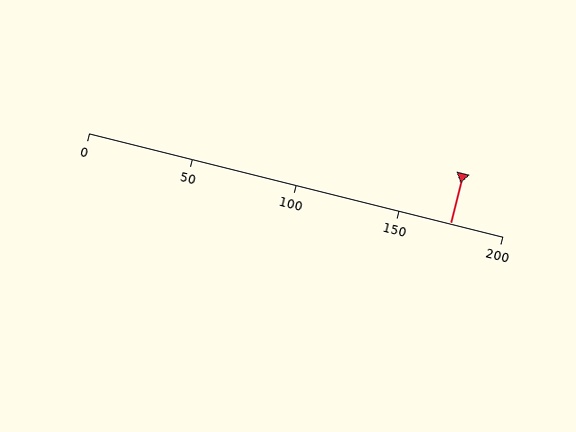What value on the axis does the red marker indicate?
The marker indicates approximately 175.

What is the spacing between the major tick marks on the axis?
The major ticks are spaced 50 apart.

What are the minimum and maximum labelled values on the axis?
The axis runs from 0 to 200.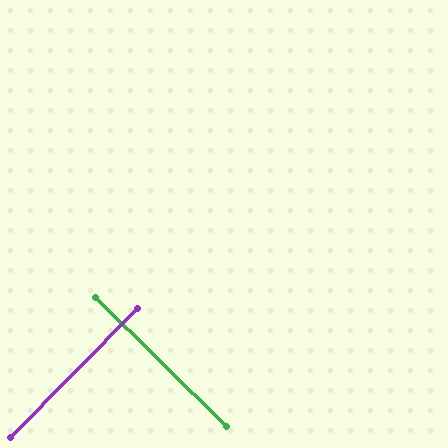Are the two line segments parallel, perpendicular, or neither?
Perpendicular — they meet at approximately 90°.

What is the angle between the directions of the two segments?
Approximately 90 degrees.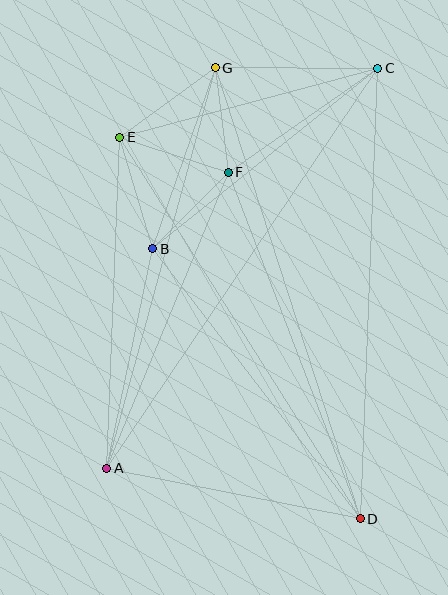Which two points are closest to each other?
Points F and G are closest to each other.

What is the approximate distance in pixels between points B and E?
The distance between B and E is approximately 117 pixels.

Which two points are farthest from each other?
Points A and C are farthest from each other.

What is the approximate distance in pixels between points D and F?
The distance between D and F is approximately 371 pixels.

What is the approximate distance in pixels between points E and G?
The distance between E and G is approximately 118 pixels.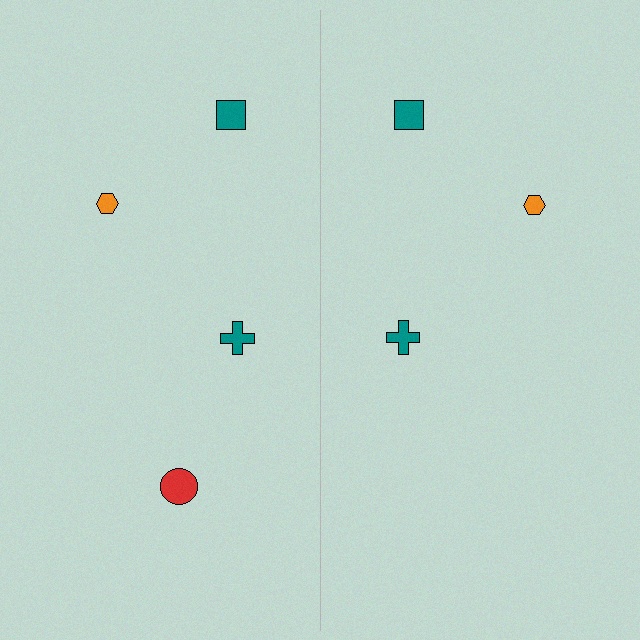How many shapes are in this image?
There are 7 shapes in this image.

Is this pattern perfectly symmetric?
No, the pattern is not perfectly symmetric. A red circle is missing from the right side.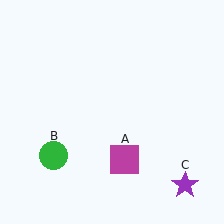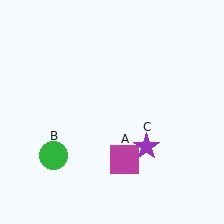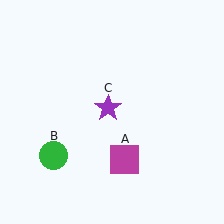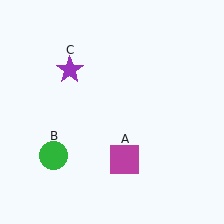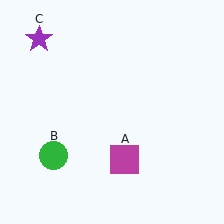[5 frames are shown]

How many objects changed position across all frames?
1 object changed position: purple star (object C).